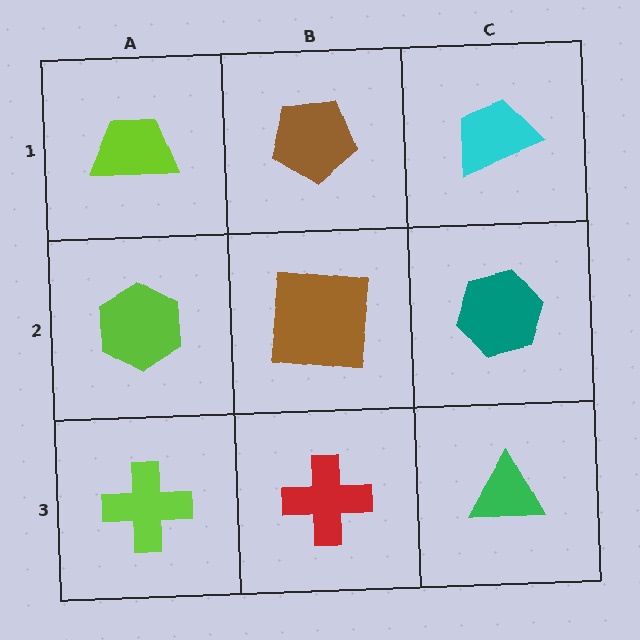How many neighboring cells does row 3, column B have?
3.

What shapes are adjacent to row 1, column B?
A brown square (row 2, column B), a lime trapezoid (row 1, column A), a cyan trapezoid (row 1, column C).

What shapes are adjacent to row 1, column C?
A teal hexagon (row 2, column C), a brown pentagon (row 1, column B).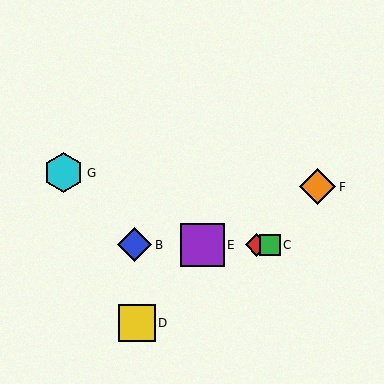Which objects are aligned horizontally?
Objects A, B, C, E are aligned horizontally.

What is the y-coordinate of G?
Object G is at y≈173.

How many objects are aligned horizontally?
4 objects (A, B, C, E) are aligned horizontally.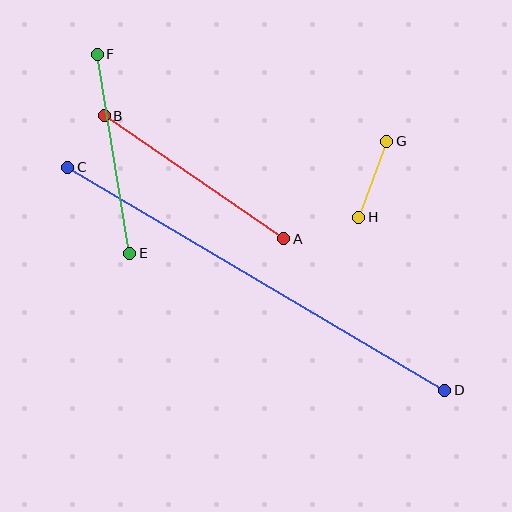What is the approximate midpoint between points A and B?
The midpoint is at approximately (194, 177) pixels.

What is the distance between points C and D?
The distance is approximately 438 pixels.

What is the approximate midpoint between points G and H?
The midpoint is at approximately (373, 179) pixels.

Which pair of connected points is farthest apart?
Points C and D are farthest apart.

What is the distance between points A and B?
The distance is approximately 217 pixels.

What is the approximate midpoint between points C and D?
The midpoint is at approximately (256, 279) pixels.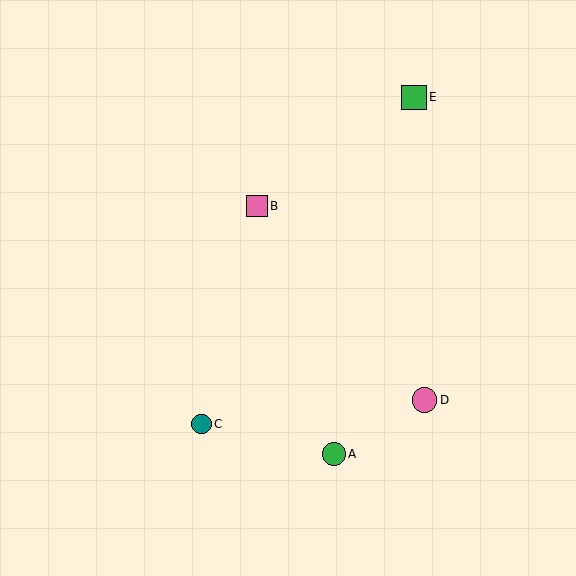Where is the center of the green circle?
The center of the green circle is at (334, 454).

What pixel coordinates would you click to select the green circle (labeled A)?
Click at (334, 454) to select the green circle A.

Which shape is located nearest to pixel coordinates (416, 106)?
The green square (labeled E) at (414, 97) is nearest to that location.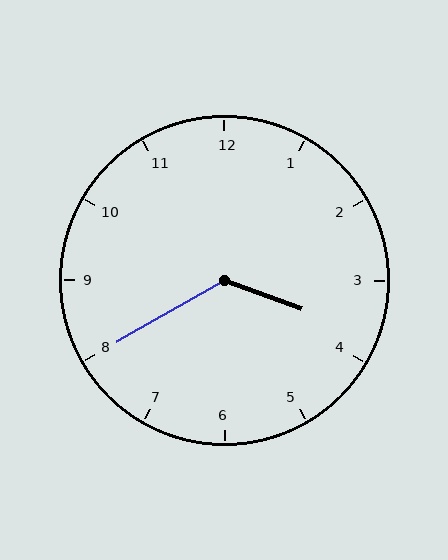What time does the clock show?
3:40.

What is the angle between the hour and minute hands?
Approximately 130 degrees.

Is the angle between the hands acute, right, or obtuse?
It is obtuse.